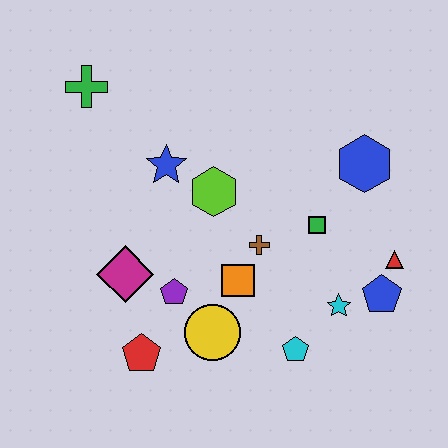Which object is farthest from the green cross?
The blue pentagon is farthest from the green cross.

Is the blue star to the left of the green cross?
No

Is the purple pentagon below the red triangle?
Yes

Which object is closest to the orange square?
The brown cross is closest to the orange square.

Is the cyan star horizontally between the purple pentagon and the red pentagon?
No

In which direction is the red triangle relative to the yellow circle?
The red triangle is to the right of the yellow circle.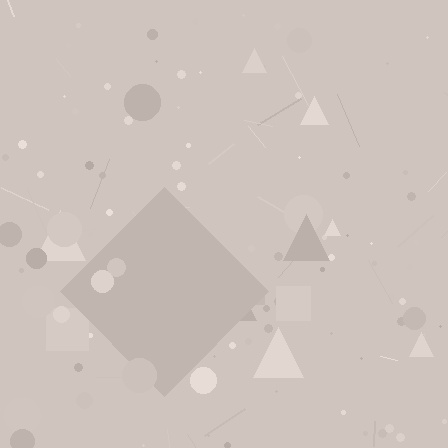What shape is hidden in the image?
A diamond is hidden in the image.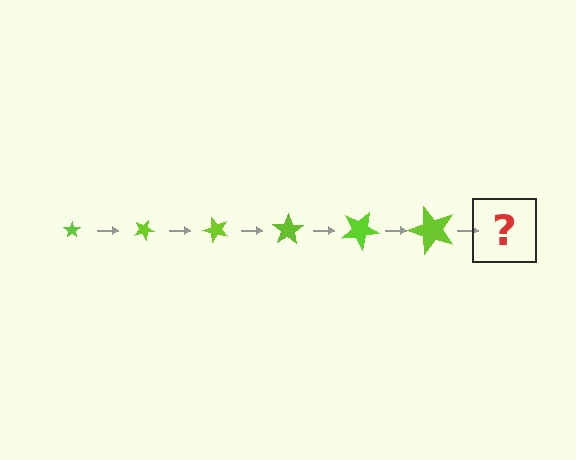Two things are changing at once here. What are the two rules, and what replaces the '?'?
The two rules are that the star grows larger each step and it rotates 25 degrees each step. The '?' should be a star, larger than the previous one and rotated 150 degrees from the start.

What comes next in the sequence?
The next element should be a star, larger than the previous one and rotated 150 degrees from the start.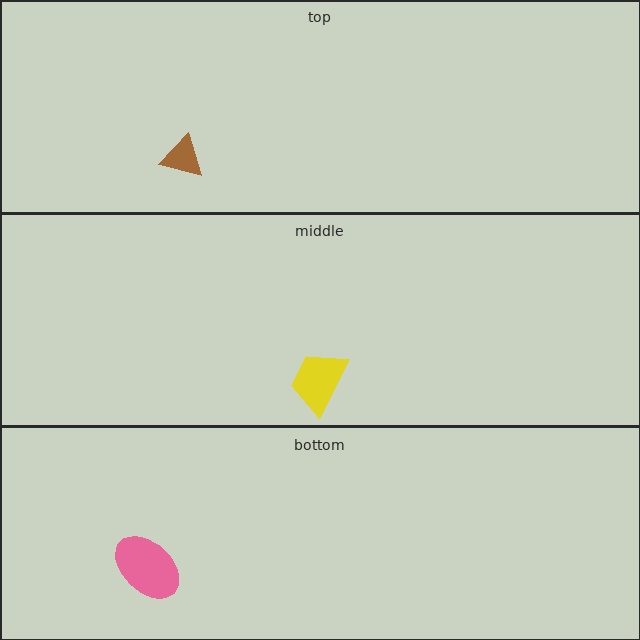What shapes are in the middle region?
The yellow trapezoid.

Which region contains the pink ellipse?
The bottom region.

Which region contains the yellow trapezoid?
The middle region.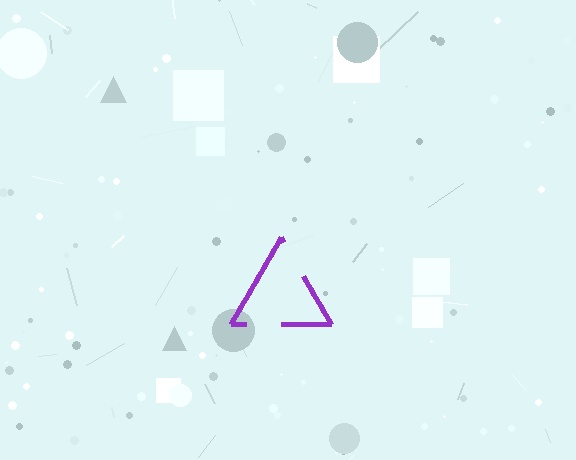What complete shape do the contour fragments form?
The contour fragments form a triangle.